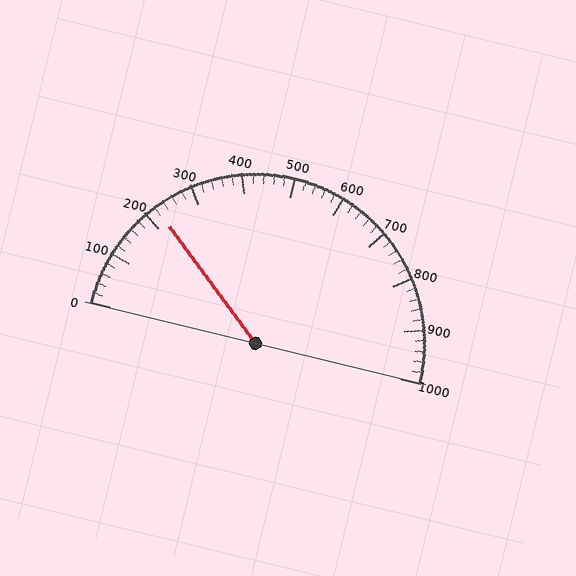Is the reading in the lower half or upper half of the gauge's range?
The reading is in the lower half of the range (0 to 1000).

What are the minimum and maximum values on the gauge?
The gauge ranges from 0 to 1000.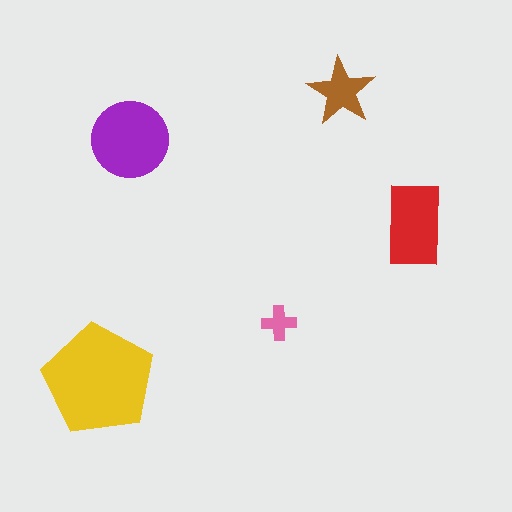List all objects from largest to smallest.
The yellow pentagon, the purple circle, the red rectangle, the brown star, the pink cross.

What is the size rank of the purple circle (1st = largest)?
2nd.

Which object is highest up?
The brown star is topmost.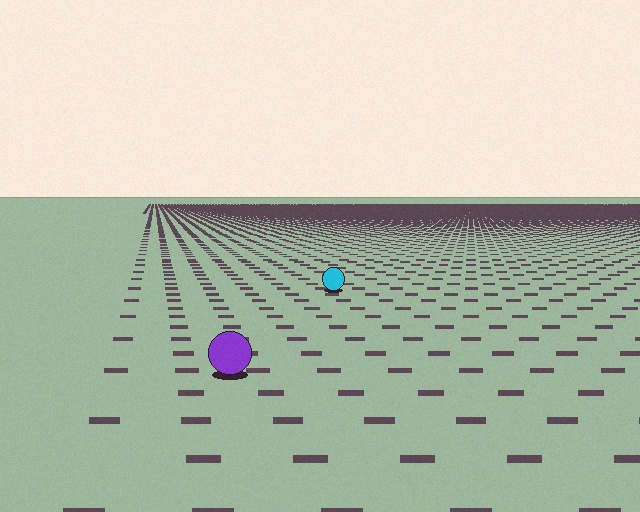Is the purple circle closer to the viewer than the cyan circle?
Yes. The purple circle is closer — you can tell from the texture gradient: the ground texture is coarser near it.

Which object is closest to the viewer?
The purple circle is closest. The texture marks near it are larger and more spread out.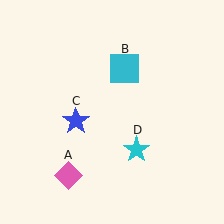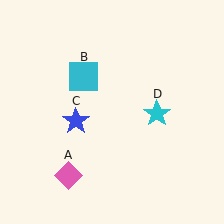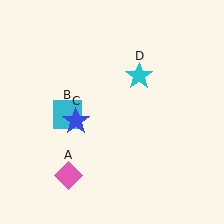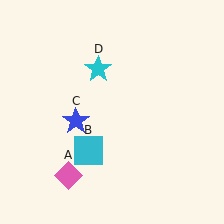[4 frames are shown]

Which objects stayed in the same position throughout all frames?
Pink diamond (object A) and blue star (object C) remained stationary.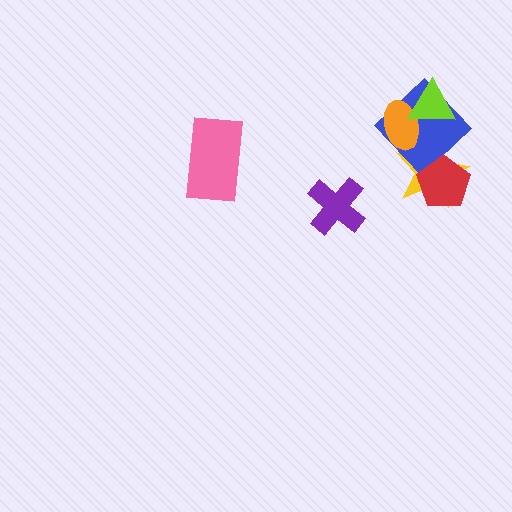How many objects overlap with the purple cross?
0 objects overlap with the purple cross.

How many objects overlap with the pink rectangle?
0 objects overlap with the pink rectangle.